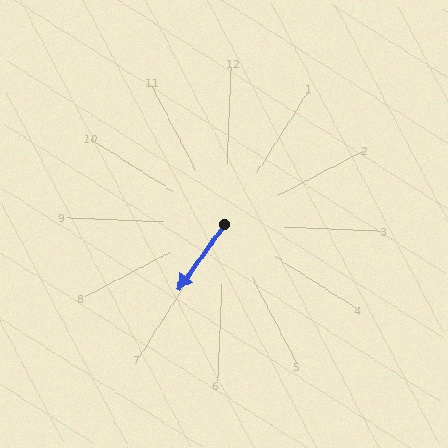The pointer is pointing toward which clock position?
Roughly 7 o'clock.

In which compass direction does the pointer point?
Southwest.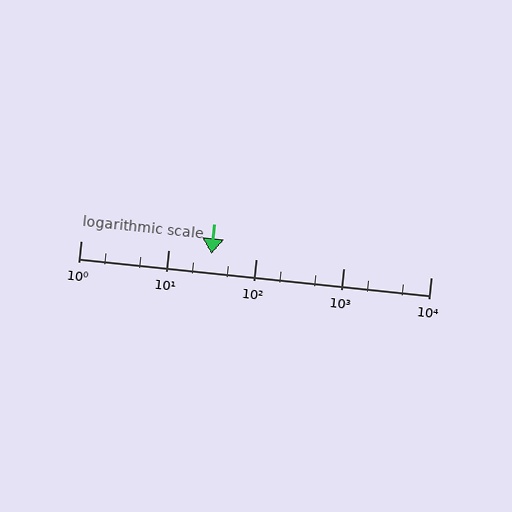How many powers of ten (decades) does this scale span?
The scale spans 4 decades, from 1 to 10000.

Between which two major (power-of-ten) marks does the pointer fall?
The pointer is between 10 and 100.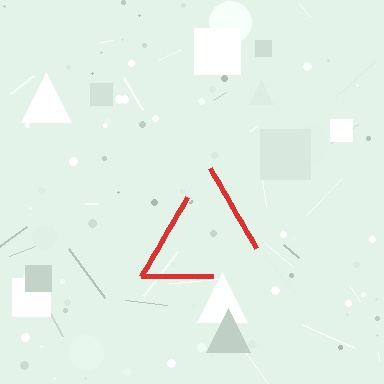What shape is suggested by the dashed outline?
The dashed outline suggests a triangle.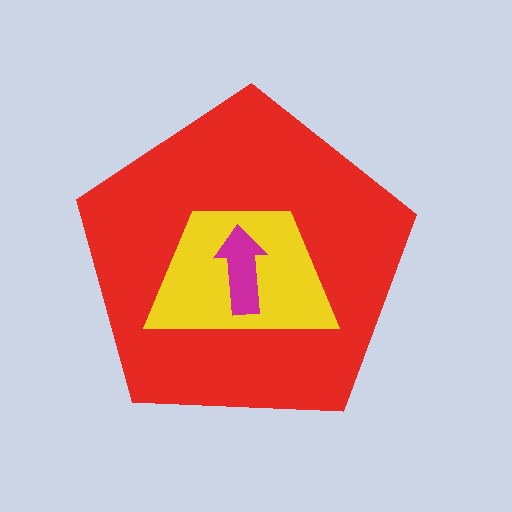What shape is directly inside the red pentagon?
The yellow trapezoid.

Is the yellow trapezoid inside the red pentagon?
Yes.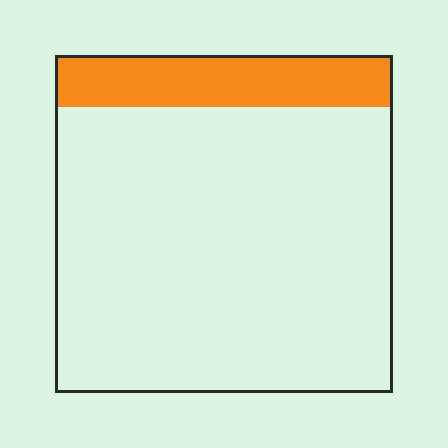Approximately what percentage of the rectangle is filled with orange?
Approximately 15%.